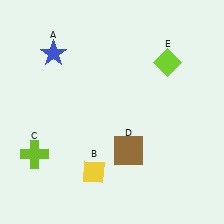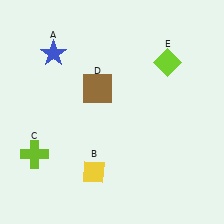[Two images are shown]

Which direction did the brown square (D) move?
The brown square (D) moved up.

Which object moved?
The brown square (D) moved up.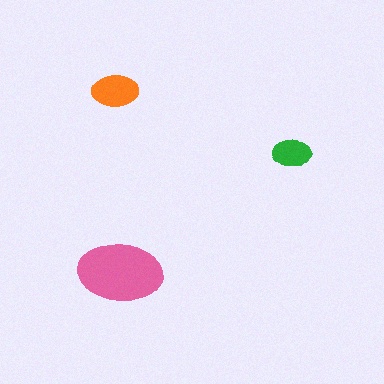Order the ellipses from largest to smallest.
the pink one, the orange one, the green one.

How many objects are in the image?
There are 3 objects in the image.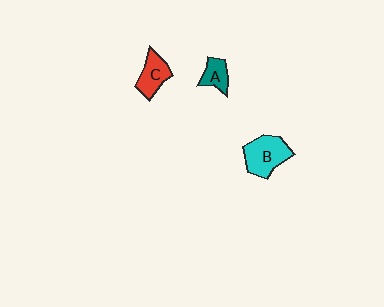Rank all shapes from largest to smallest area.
From largest to smallest: B (cyan), C (red), A (teal).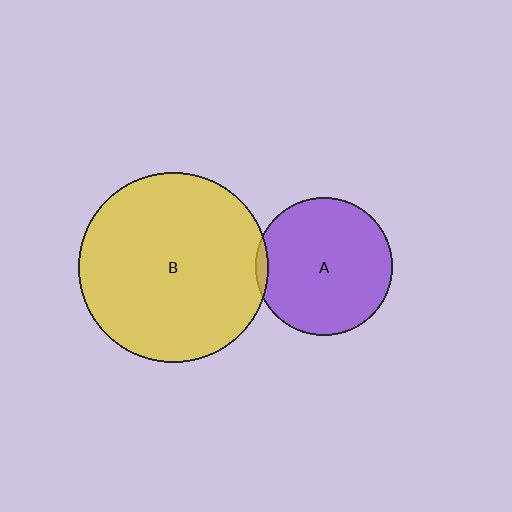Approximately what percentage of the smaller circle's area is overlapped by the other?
Approximately 5%.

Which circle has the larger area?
Circle B (yellow).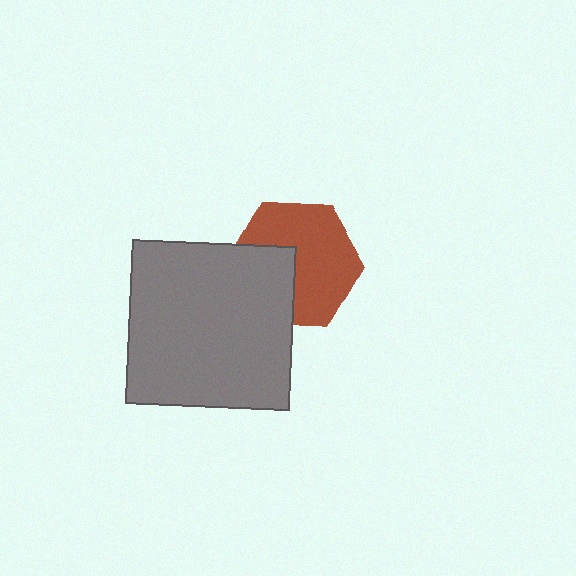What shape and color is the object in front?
The object in front is a gray square.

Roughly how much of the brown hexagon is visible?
About half of it is visible (roughly 64%).